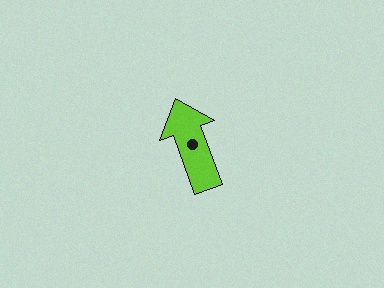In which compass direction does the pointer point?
North.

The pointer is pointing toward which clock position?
Roughly 11 o'clock.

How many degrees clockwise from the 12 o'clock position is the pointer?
Approximately 340 degrees.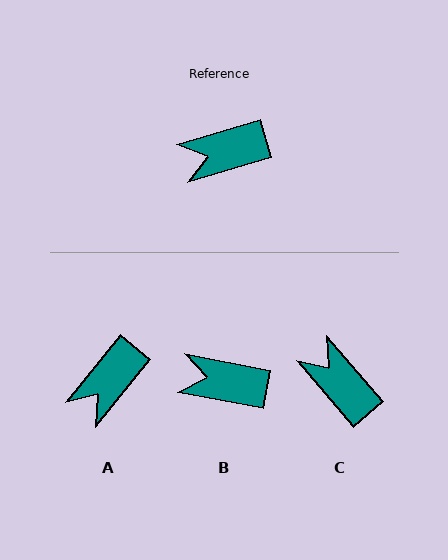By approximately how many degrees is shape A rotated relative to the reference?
Approximately 35 degrees counter-clockwise.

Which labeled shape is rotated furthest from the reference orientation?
C, about 66 degrees away.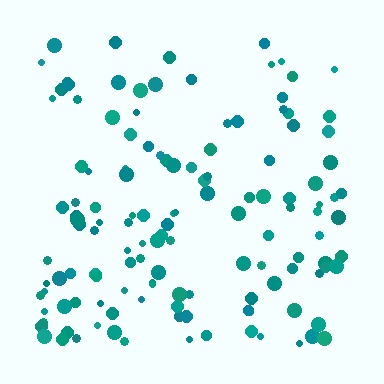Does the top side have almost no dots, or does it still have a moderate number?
Still a moderate number, just noticeably fewer than the bottom.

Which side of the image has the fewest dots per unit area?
The top.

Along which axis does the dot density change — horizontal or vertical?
Vertical.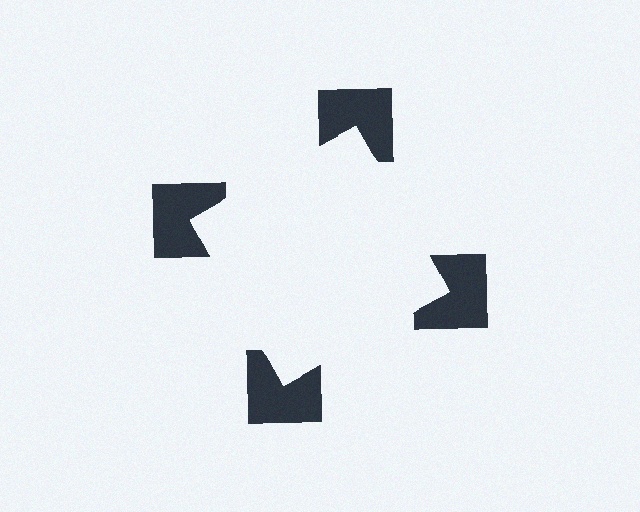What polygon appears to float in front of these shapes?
An illusory square — its edges are inferred from the aligned wedge cuts in the notched squares, not physically drawn.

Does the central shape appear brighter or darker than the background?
It typically appears slightly brighter than the background, even though no actual brightness change is drawn.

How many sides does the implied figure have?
4 sides.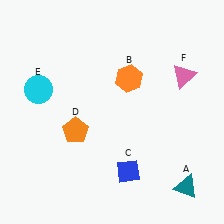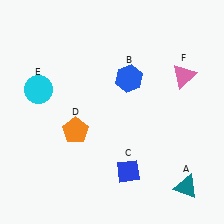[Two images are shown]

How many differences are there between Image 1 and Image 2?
There is 1 difference between the two images.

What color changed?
The hexagon (B) changed from orange in Image 1 to blue in Image 2.